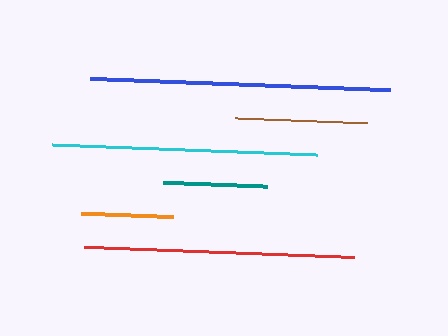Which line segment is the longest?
The blue line is the longest at approximately 301 pixels.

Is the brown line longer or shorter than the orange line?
The brown line is longer than the orange line.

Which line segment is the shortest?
The orange line is the shortest at approximately 91 pixels.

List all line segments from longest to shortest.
From longest to shortest: blue, red, cyan, brown, teal, orange.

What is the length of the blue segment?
The blue segment is approximately 301 pixels long.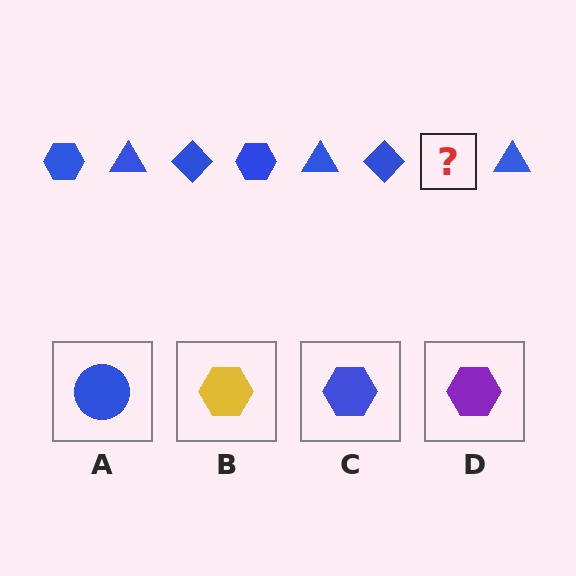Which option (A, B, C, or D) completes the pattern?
C.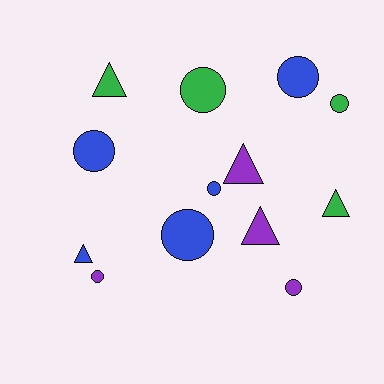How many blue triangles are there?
There is 1 blue triangle.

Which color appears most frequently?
Blue, with 5 objects.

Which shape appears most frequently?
Circle, with 8 objects.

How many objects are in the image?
There are 13 objects.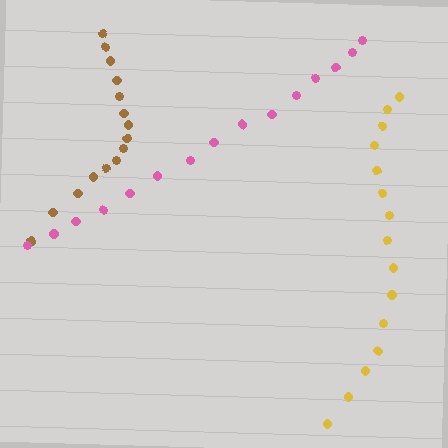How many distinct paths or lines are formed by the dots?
There are 3 distinct paths.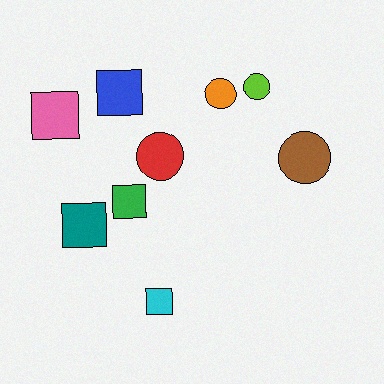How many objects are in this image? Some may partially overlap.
There are 9 objects.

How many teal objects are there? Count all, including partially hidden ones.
There is 1 teal object.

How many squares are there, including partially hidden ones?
There are 5 squares.